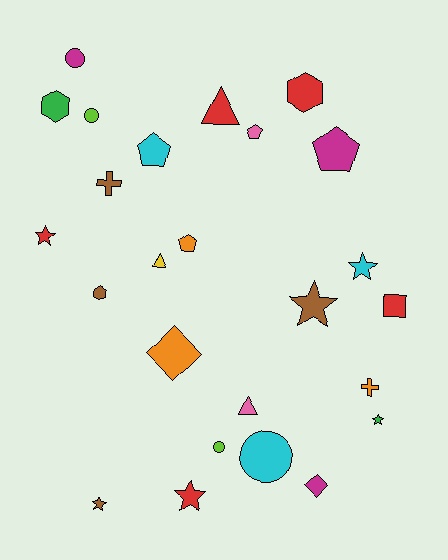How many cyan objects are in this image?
There are 3 cyan objects.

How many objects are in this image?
There are 25 objects.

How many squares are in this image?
There is 1 square.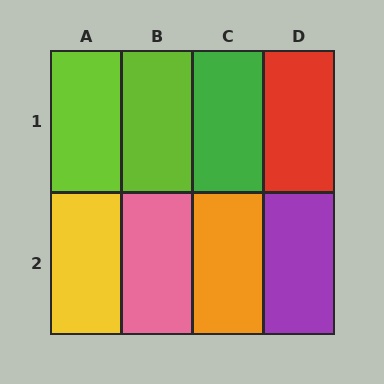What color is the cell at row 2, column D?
Purple.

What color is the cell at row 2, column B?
Pink.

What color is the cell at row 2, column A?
Yellow.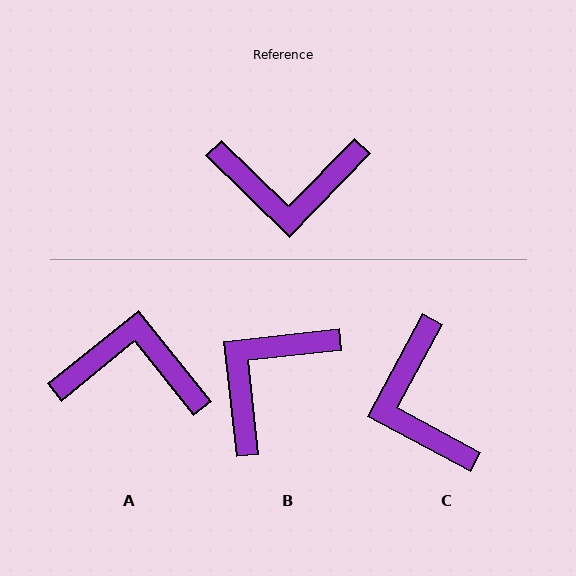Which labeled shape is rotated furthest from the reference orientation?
A, about 173 degrees away.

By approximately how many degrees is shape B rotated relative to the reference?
Approximately 130 degrees clockwise.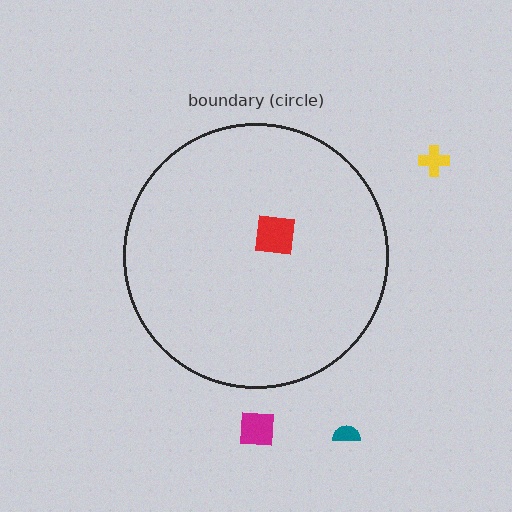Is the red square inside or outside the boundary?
Inside.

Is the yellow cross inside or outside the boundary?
Outside.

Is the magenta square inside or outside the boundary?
Outside.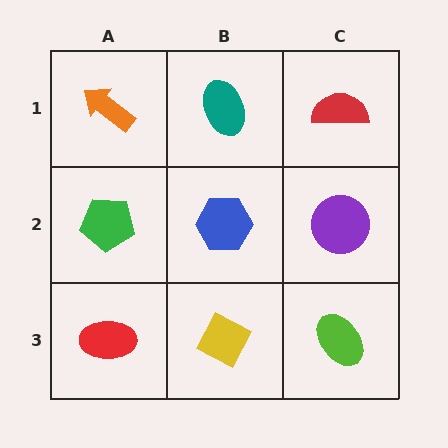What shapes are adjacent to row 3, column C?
A purple circle (row 2, column C), a yellow diamond (row 3, column B).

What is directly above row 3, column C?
A purple circle.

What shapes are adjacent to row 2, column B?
A teal ellipse (row 1, column B), a yellow diamond (row 3, column B), a green pentagon (row 2, column A), a purple circle (row 2, column C).